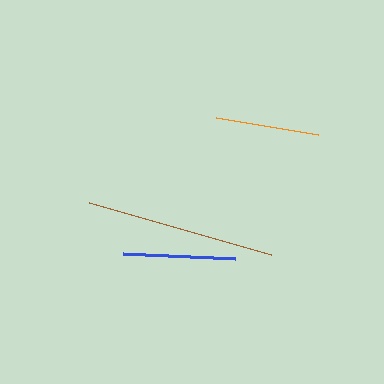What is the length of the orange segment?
The orange segment is approximately 104 pixels long.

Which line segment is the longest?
The brown line is the longest at approximately 189 pixels.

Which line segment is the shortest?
The orange line is the shortest at approximately 104 pixels.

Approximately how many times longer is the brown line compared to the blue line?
The brown line is approximately 1.7 times the length of the blue line.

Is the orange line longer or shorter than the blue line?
The blue line is longer than the orange line.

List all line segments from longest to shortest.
From longest to shortest: brown, blue, orange.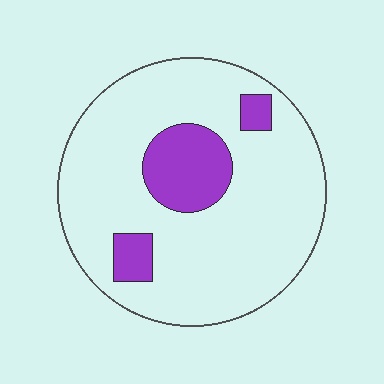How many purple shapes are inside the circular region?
3.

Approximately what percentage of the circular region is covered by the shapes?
Approximately 15%.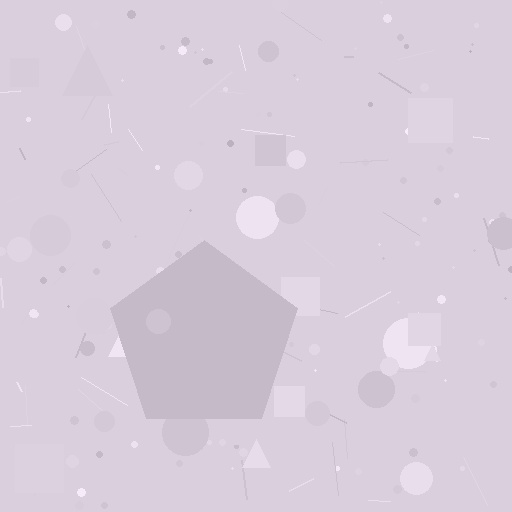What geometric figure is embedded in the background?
A pentagon is embedded in the background.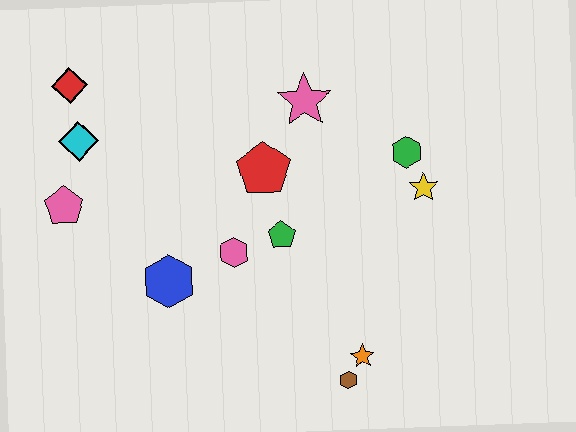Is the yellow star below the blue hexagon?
No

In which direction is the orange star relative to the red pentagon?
The orange star is below the red pentagon.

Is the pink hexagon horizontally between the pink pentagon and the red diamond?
No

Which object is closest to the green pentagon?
The pink hexagon is closest to the green pentagon.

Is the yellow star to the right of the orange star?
Yes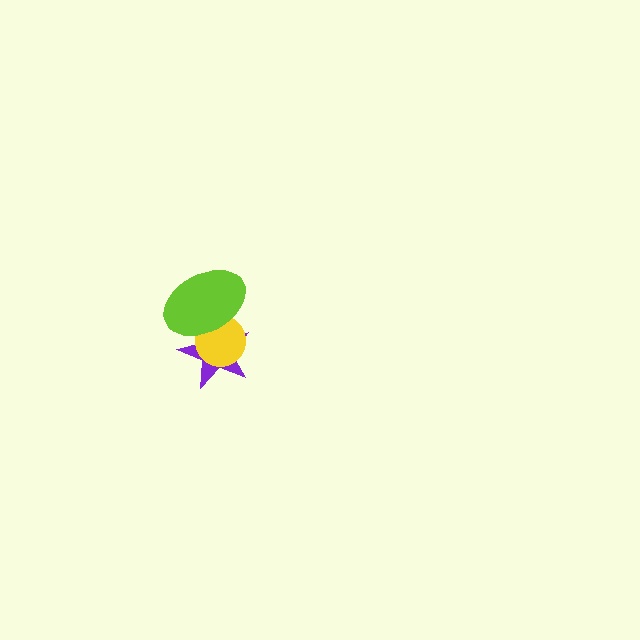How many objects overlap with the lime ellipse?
2 objects overlap with the lime ellipse.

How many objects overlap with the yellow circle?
2 objects overlap with the yellow circle.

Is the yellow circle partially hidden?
Yes, it is partially covered by another shape.